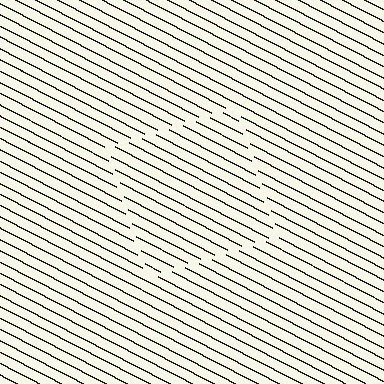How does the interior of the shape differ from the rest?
The interior of the shape contains the same grating, shifted by half a period — the contour is defined by the phase discontinuity where line-ends from the inner and outer gratings abut.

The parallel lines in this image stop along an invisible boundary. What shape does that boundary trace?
An illusory square. The interior of the shape contains the same grating, shifted by half a period — the contour is defined by the phase discontinuity where line-ends from the inner and outer gratings abut.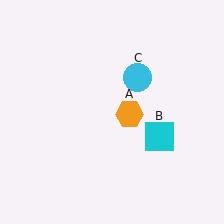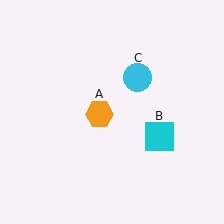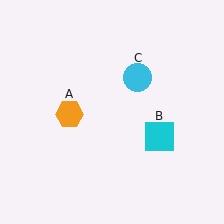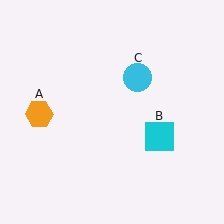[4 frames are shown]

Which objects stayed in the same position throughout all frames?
Cyan square (object B) and cyan circle (object C) remained stationary.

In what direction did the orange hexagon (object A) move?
The orange hexagon (object A) moved left.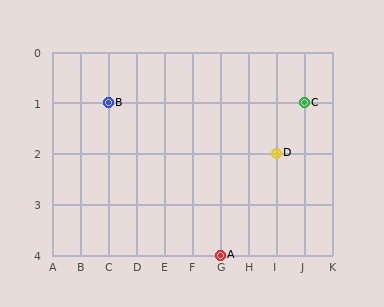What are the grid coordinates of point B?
Point B is at grid coordinates (C, 1).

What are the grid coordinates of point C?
Point C is at grid coordinates (J, 1).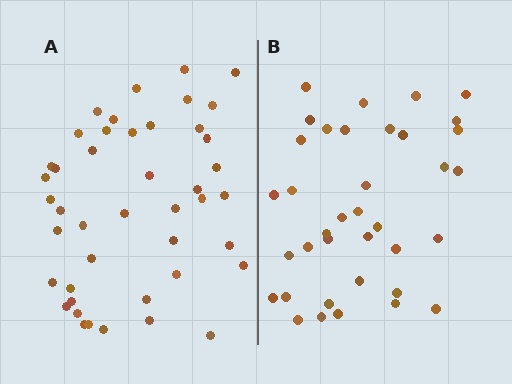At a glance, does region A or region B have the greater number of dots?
Region A (the left region) has more dots.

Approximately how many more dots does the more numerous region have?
Region A has roughly 8 or so more dots than region B.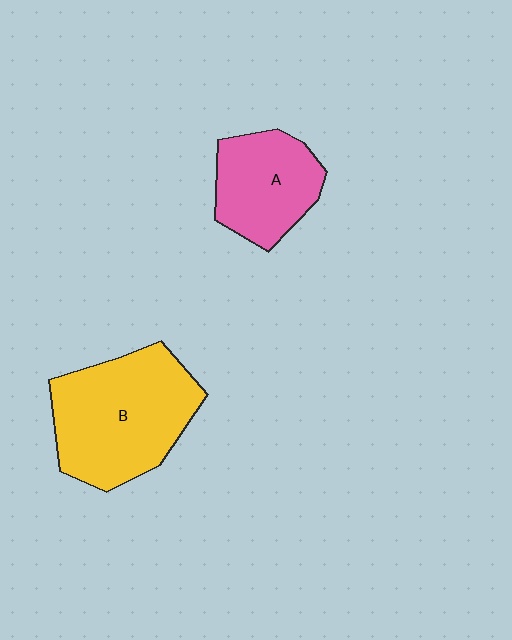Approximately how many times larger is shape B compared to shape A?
Approximately 1.6 times.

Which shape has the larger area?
Shape B (yellow).